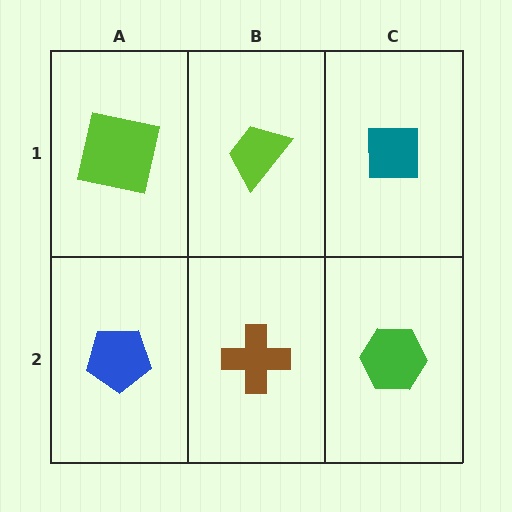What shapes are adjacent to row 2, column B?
A lime trapezoid (row 1, column B), a blue pentagon (row 2, column A), a green hexagon (row 2, column C).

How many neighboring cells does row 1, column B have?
3.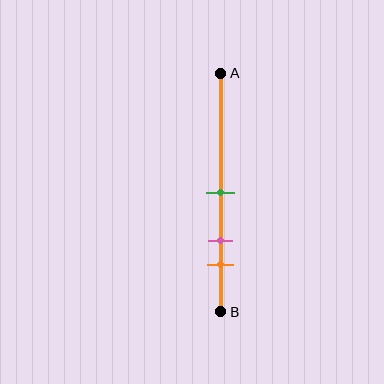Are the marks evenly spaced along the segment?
Yes, the marks are approximately evenly spaced.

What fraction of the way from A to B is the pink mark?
The pink mark is approximately 70% (0.7) of the way from A to B.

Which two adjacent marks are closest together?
The pink and orange marks are the closest adjacent pair.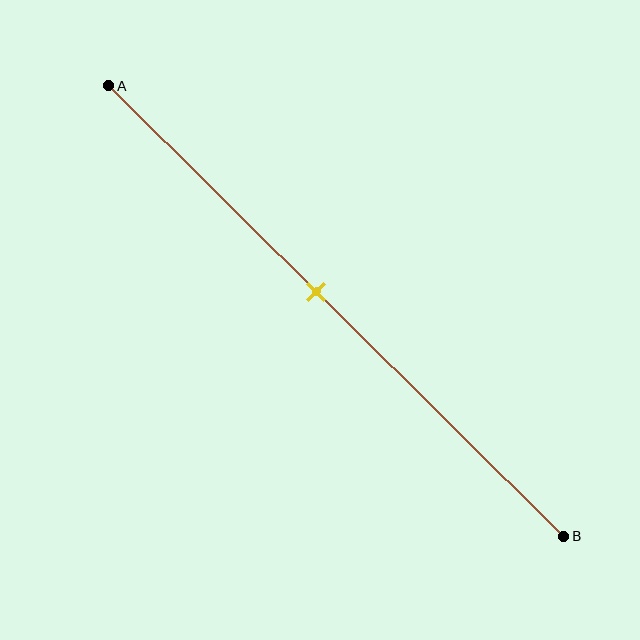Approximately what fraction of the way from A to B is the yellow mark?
The yellow mark is approximately 45% of the way from A to B.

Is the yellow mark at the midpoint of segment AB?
No, the mark is at about 45% from A, not at the 50% midpoint.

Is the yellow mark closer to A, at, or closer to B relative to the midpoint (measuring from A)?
The yellow mark is closer to point A than the midpoint of segment AB.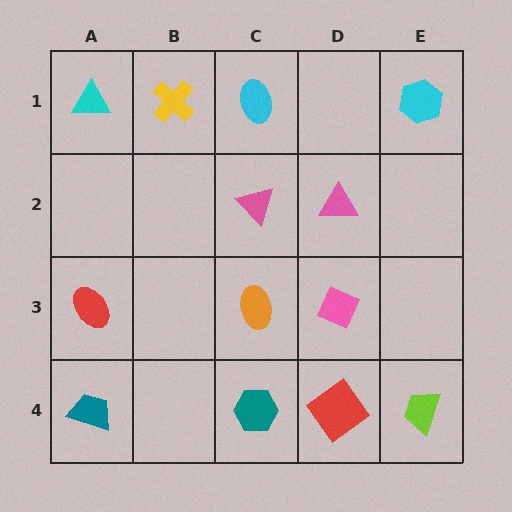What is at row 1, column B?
A yellow cross.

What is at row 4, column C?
A teal hexagon.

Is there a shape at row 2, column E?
No, that cell is empty.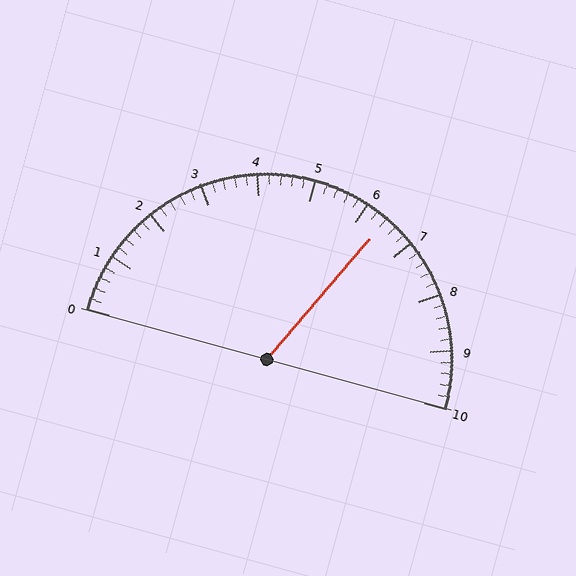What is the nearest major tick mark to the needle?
The nearest major tick mark is 6.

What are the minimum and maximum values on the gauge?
The gauge ranges from 0 to 10.